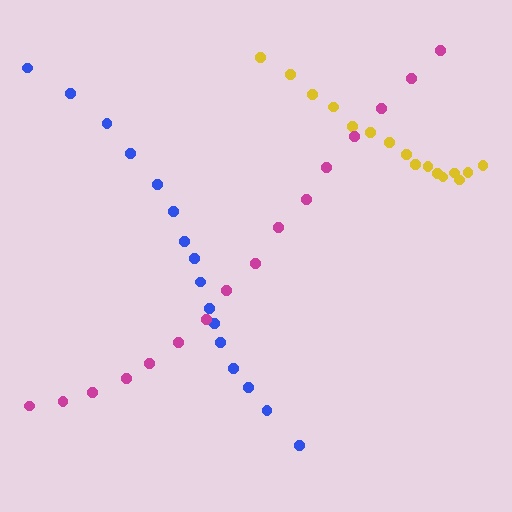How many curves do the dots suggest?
There are 3 distinct paths.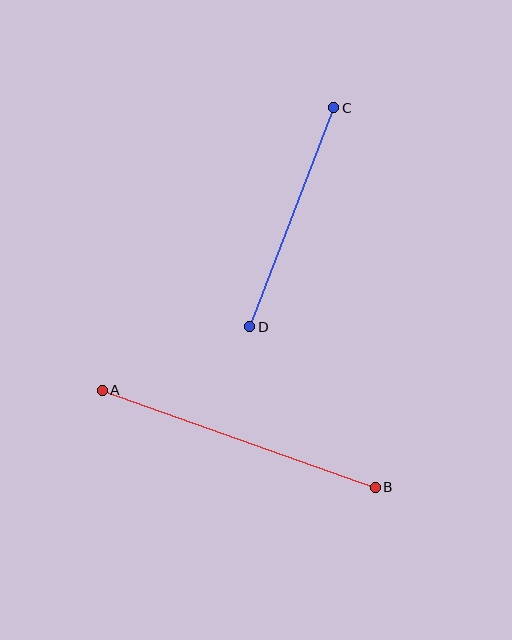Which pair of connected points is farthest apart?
Points A and B are farthest apart.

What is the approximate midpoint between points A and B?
The midpoint is at approximately (239, 439) pixels.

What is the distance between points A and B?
The distance is approximately 289 pixels.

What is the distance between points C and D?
The distance is approximately 235 pixels.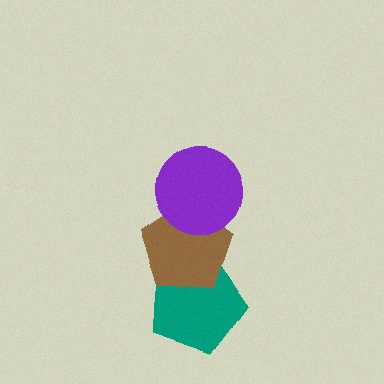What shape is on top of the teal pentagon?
The brown pentagon is on top of the teal pentagon.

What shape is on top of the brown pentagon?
The purple circle is on top of the brown pentagon.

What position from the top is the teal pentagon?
The teal pentagon is 3rd from the top.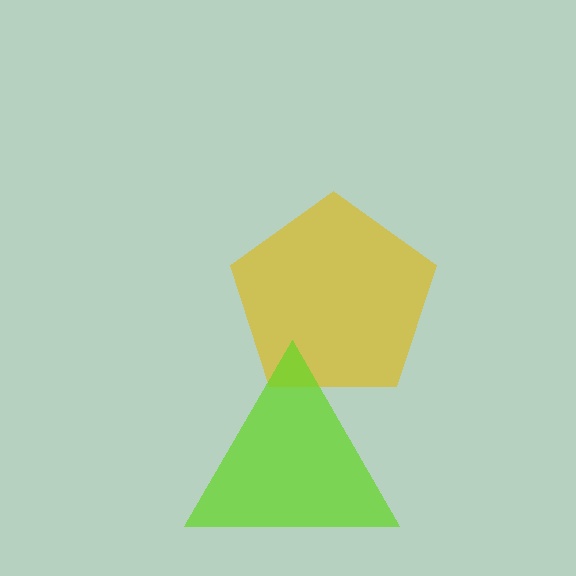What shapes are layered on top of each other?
The layered shapes are: a yellow pentagon, a lime triangle.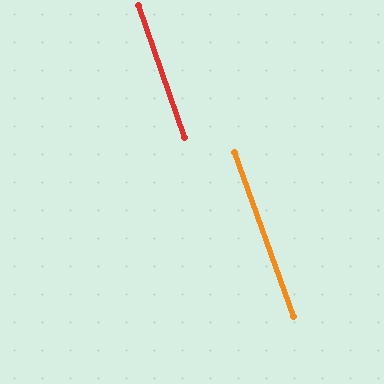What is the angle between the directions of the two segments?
Approximately 1 degree.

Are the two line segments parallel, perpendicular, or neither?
Parallel — their directions differ by only 0.7°.